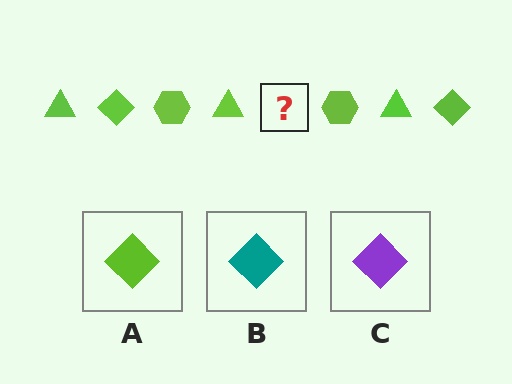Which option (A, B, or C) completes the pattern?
A.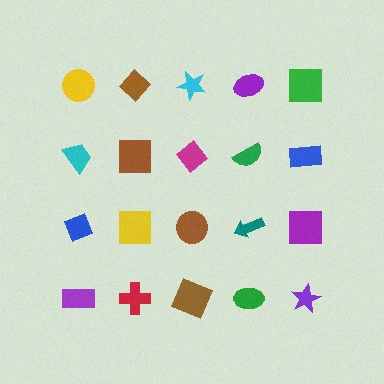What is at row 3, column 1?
A blue diamond.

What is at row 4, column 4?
A green ellipse.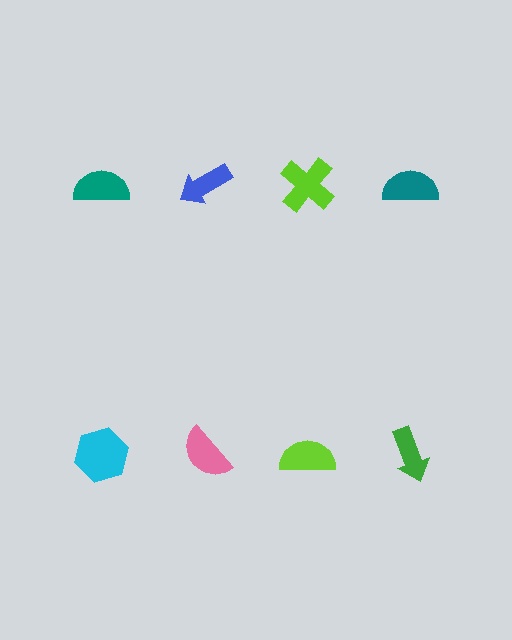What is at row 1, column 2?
A blue arrow.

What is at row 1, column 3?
A lime cross.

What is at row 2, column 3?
A lime semicircle.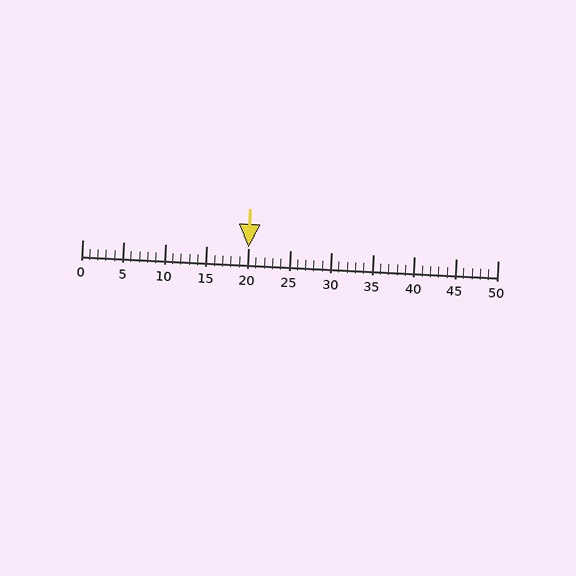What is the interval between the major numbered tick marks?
The major tick marks are spaced 5 units apart.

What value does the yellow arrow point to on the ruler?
The yellow arrow points to approximately 20.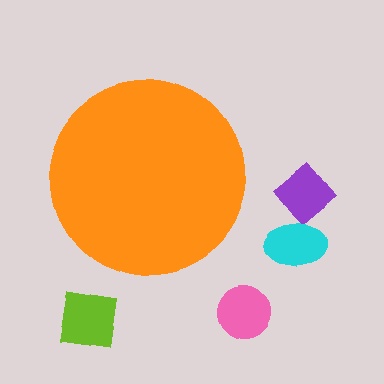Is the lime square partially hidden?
No, the lime square is fully visible.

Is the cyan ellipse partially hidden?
No, the cyan ellipse is fully visible.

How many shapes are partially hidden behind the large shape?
0 shapes are partially hidden.